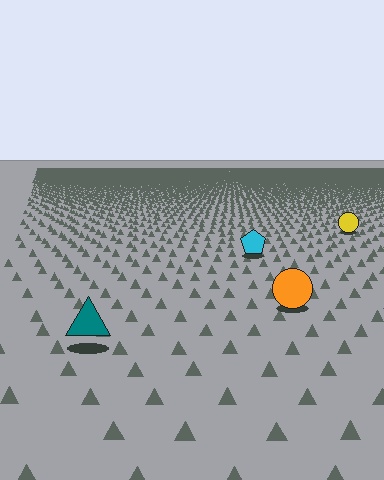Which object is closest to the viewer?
The teal triangle is closest. The texture marks near it are larger and more spread out.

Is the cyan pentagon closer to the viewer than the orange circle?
No. The orange circle is closer — you can tell from the texture gradient: the ground texture is coarser near it.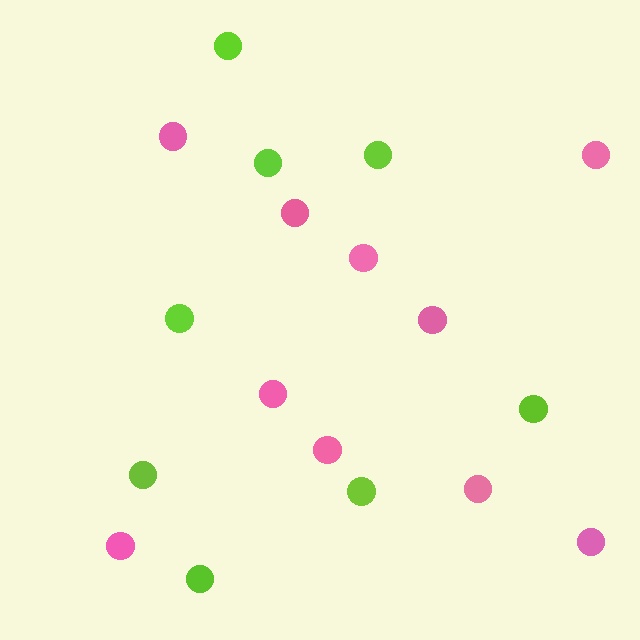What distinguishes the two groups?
There are 2 groups: one group of pink circles (10) and one group of lime circles (8).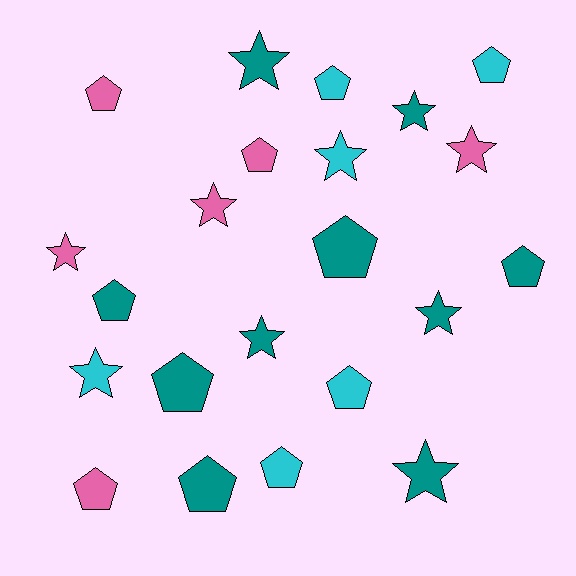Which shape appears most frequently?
Pentagon, with 12 objects.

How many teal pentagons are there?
There are 5 teal pentagons.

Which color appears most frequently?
Teal, with 10 objects.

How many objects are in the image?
There are 22 objects.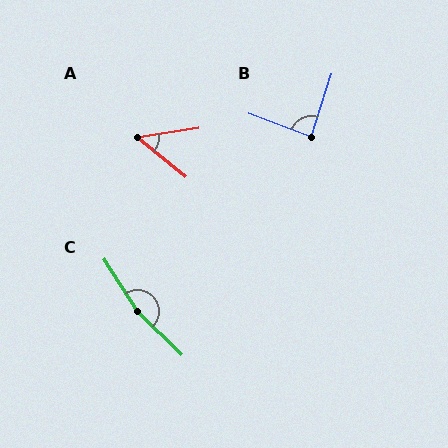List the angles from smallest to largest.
A (48°), B (88°), C (167°).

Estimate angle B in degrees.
Approximately 88 degrees.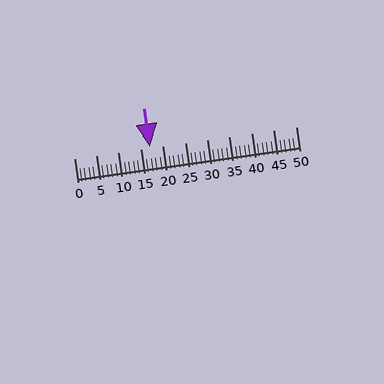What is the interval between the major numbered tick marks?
The major tick marks are spaced 5 units apart.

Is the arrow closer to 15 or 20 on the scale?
The arrow is closer to 15.